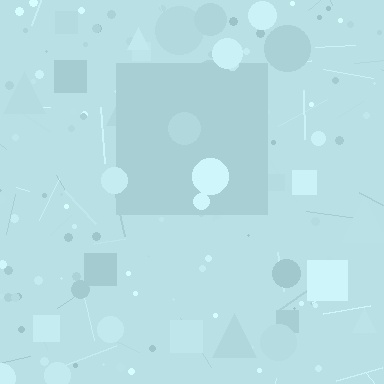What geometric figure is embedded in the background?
A square is embedded in the background.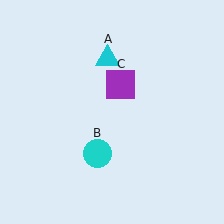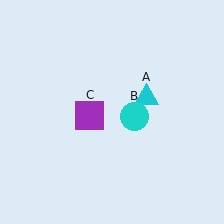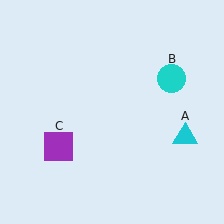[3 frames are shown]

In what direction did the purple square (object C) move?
The purple square (object C) moved down and to the left.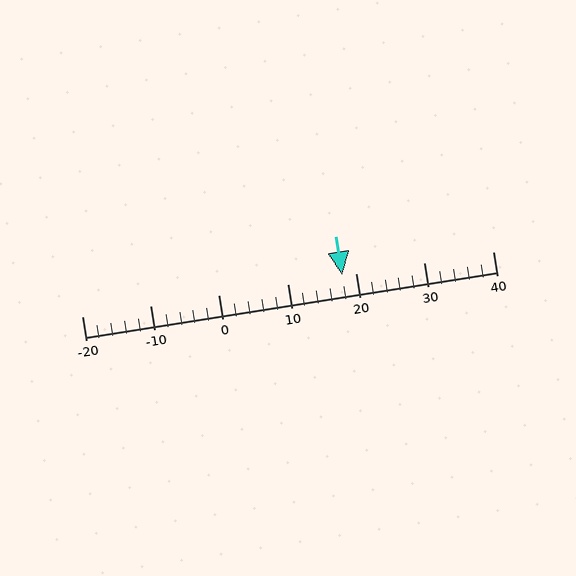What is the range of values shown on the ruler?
The ruler shows values from -20 to 40.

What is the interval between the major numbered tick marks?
The major tick marks are spaced 10 units apart.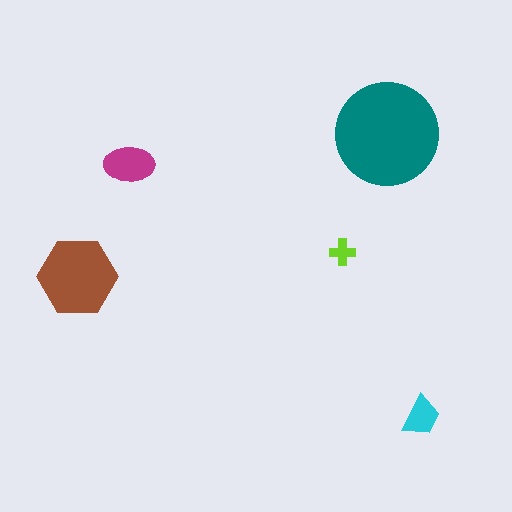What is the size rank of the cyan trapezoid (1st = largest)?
4th.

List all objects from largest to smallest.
The teal circle, the brown hexagon, the magenta ellipse, the cyan trapezoid, the lime cross.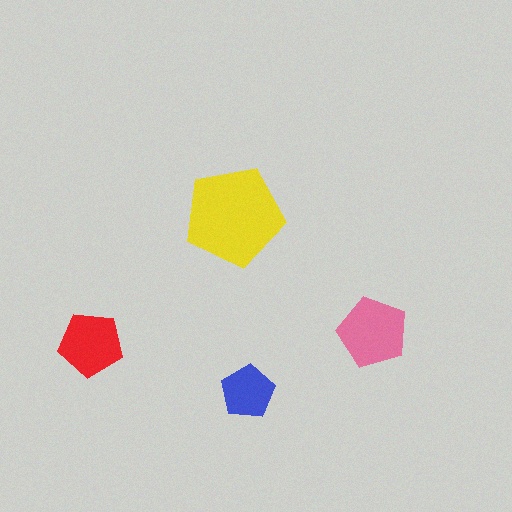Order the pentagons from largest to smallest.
the yellow one, the pink one, the red one, the blue one.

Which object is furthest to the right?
The pink pentagon is rightmost.